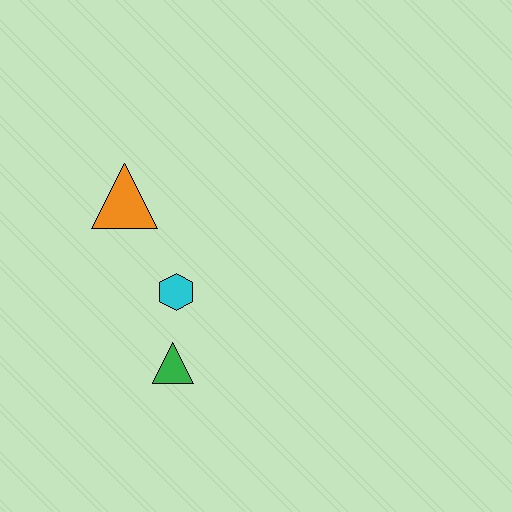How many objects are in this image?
There are 3 objects.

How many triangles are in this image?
There are 2 triangles.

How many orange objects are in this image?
There is 1 orange object.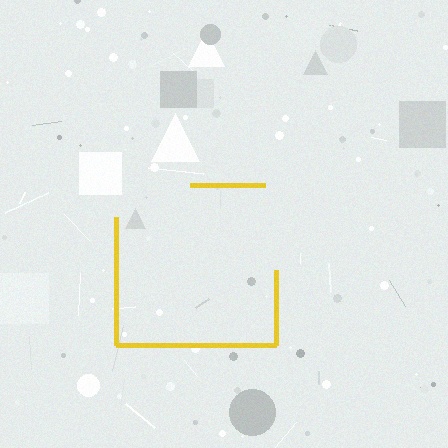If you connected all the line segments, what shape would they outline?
They would outline a square.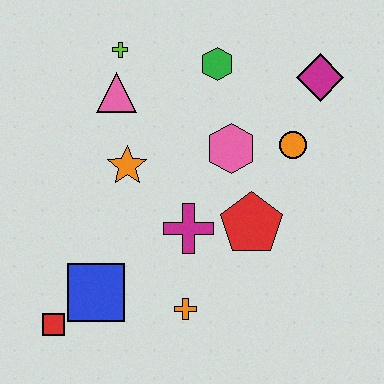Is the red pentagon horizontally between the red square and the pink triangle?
No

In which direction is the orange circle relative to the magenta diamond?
The orange circle is below the magenta diamond.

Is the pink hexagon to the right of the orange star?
Yes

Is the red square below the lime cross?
Yes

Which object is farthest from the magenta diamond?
The red square is farthest from the magenta diamond.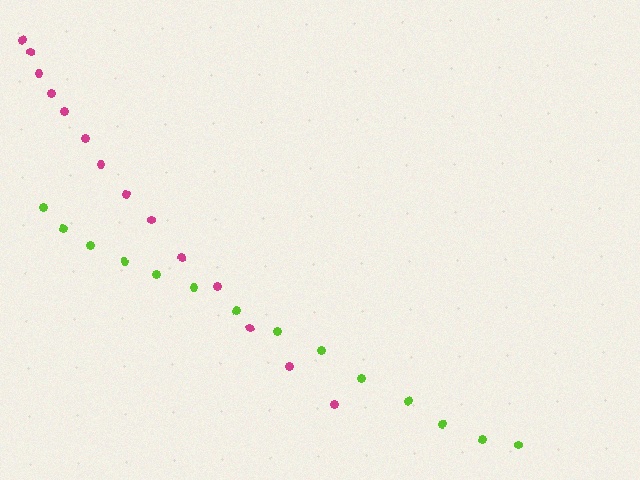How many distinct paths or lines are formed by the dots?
There are 2 distinct paths.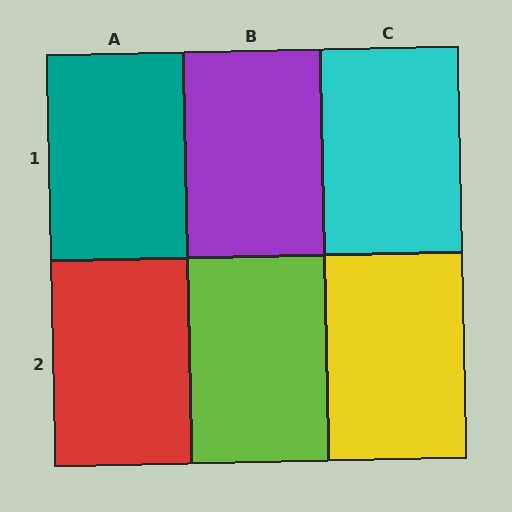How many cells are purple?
1 cell is purple.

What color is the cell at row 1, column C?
Cyan.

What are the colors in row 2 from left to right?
Red, lime, yellow.